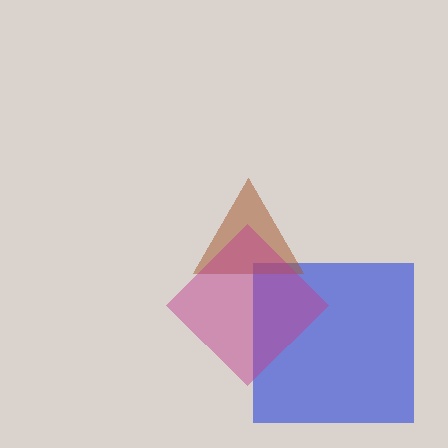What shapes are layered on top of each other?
The layered shapes are: a blue square, a brown triangle, a magenta diamond.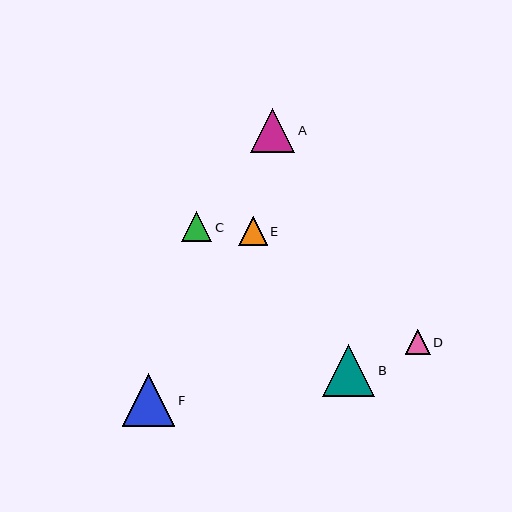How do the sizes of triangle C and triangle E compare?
Triangle C and triangle E are approximately the same size.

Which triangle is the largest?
Triangle F is the largest with a size of approximately 53 pixels.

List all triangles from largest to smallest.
From largest to smallest: F, B, A, C, E, D.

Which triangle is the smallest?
Triangle D is the smallest with a size of approximately 25 pixels.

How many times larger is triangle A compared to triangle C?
Triangle A is approximately 1.5 times the size of triangle C.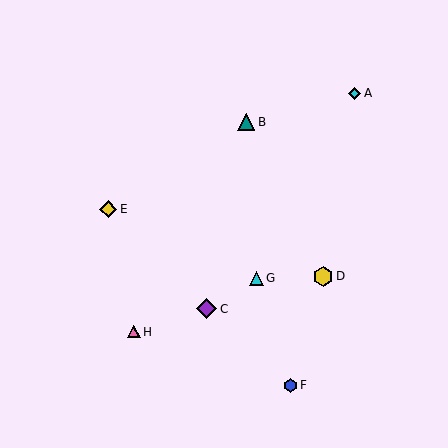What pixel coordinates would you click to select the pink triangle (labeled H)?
Click at (134, 332) to select the pink triangle H.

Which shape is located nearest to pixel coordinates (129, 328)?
The pink triangle (labeled H) at (134, 332) is nearest to that location.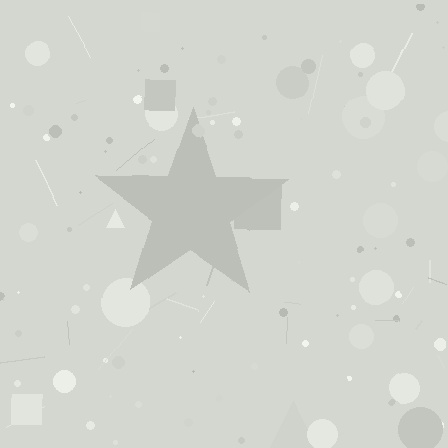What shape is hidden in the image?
A star is hidden in the image.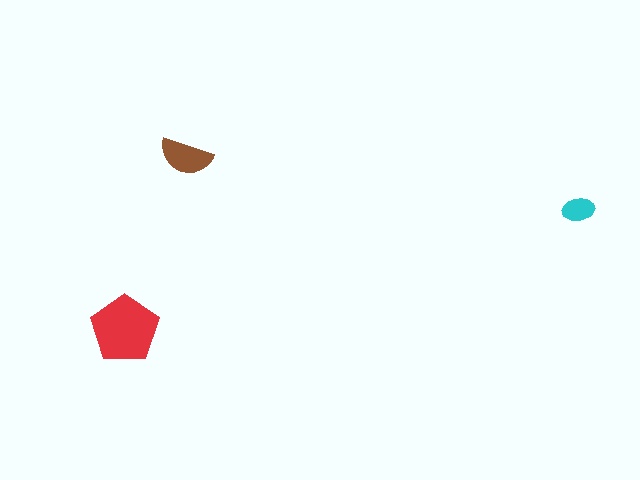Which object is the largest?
The red pentagon.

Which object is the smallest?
The cyan ellipse.